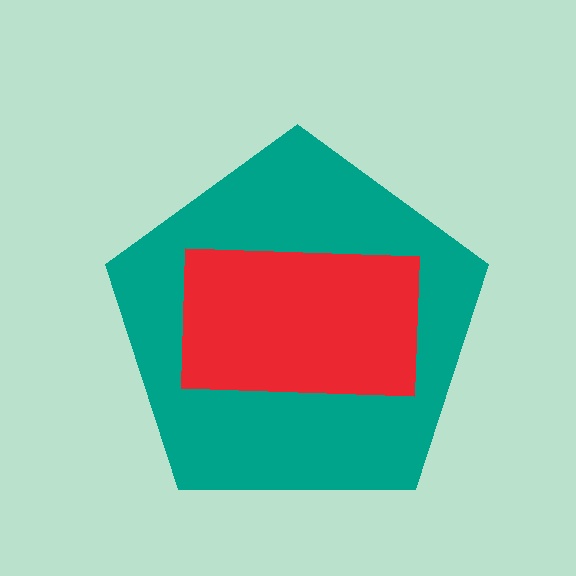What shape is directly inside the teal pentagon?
The red rectangle.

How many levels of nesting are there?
2.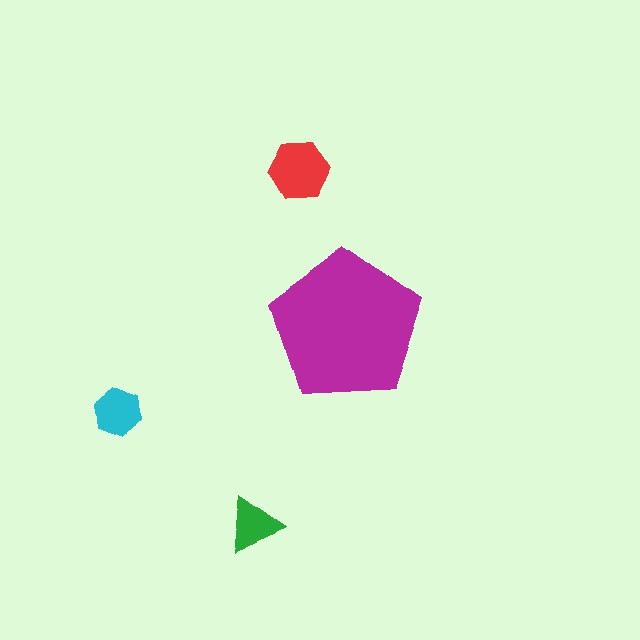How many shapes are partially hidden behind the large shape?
0 shapes are partially hidden.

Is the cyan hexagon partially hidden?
No, the cyan hexagon is fully visible.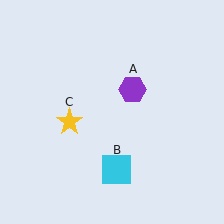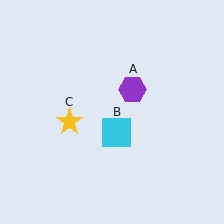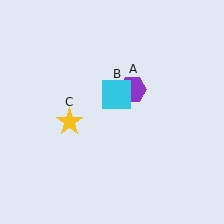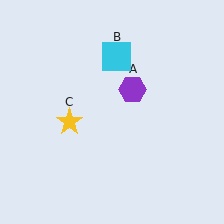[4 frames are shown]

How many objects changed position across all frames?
1 object changed position: cyan square (object B).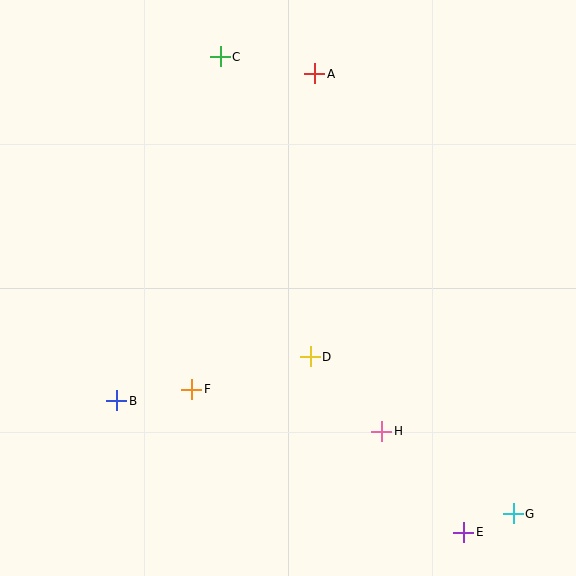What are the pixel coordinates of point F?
Point F is at (192, 389).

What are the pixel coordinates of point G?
Point G is at (513, 514).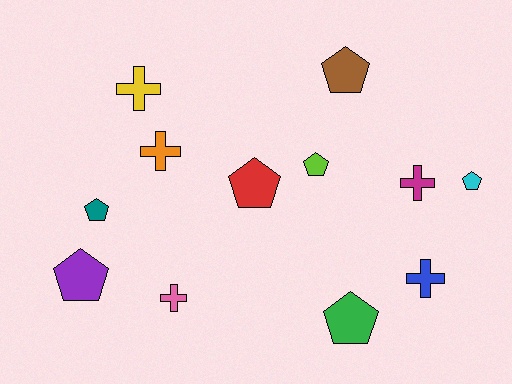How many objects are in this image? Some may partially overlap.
There are 12 objects.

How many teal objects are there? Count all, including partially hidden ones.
There is 1 teal object.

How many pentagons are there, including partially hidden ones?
There are 7 pentagons.